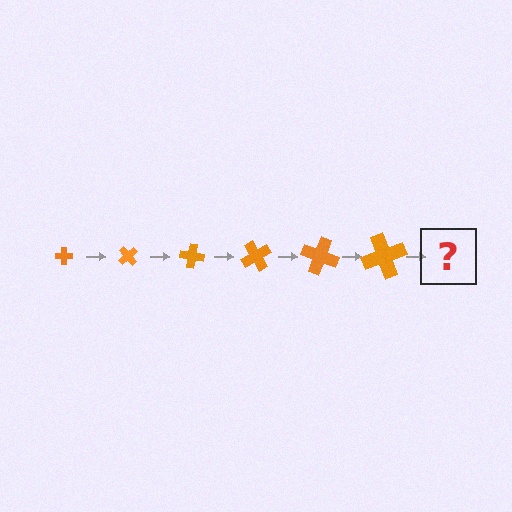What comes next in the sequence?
The next element should be a cross, larger than the previous one and rotated 300 degrees from the start.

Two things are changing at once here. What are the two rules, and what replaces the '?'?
The two rules are that the cross grows larger each step and it rotates 50 degrees each step. The '?' should be a cross, larger than the previous one and rotated 300 degrees from the start.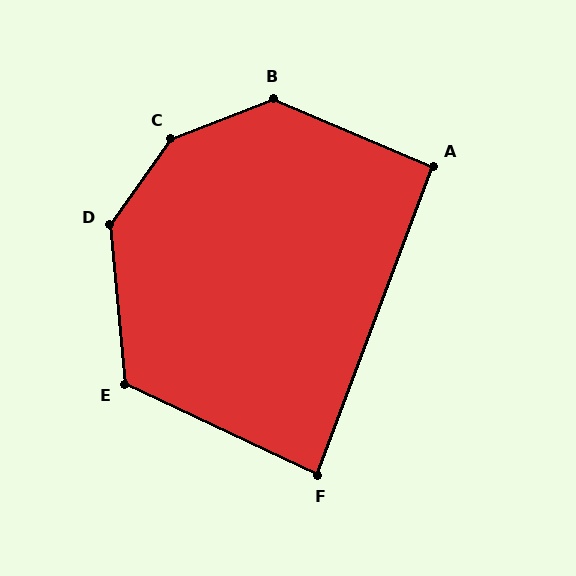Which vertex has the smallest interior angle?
F, at approximately 85 degrees.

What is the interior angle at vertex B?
Approximately 136 degrees (obtuse).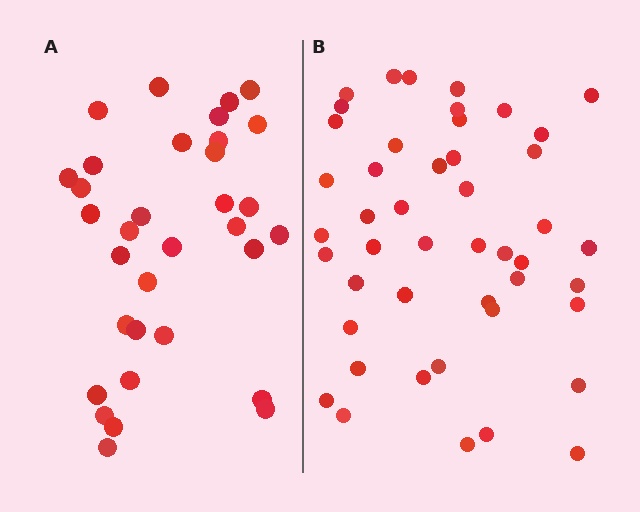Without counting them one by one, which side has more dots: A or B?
Region B (the right region) has more dots.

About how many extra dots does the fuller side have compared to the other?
Region B has approximately 15 more dots than region A.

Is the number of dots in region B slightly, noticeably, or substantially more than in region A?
Region B has noticeably more, but not dramatically so. The ratio is roughly 1.4 to 1.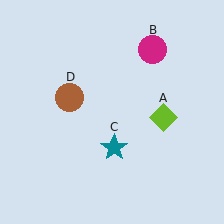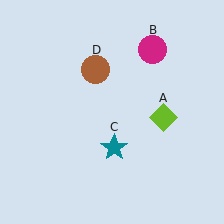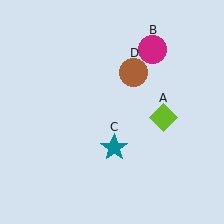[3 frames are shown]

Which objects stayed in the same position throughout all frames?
Lime diamond (object A) and magenta circle (object B) and teal star (object C) remained stationary.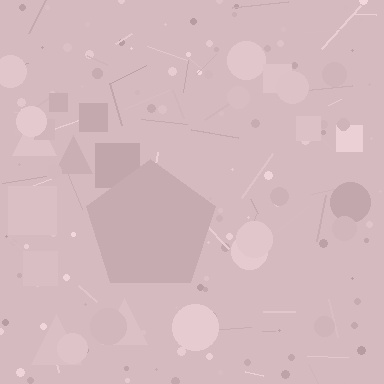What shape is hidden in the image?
A pentagon is hidden in the image.